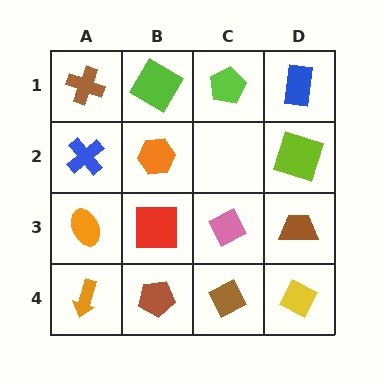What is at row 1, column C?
A lime pentagon.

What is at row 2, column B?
An orange hexagon.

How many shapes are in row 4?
4 shapes.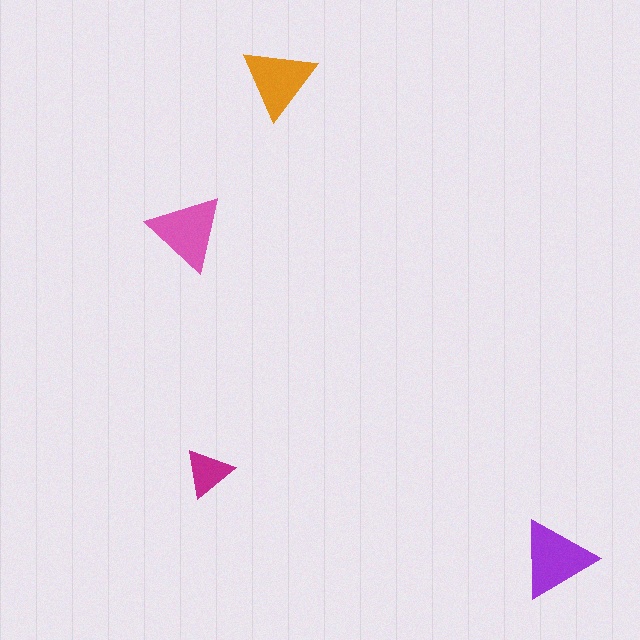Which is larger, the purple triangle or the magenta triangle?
The purple one.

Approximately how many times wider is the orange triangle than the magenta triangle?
About 1.5 times wider.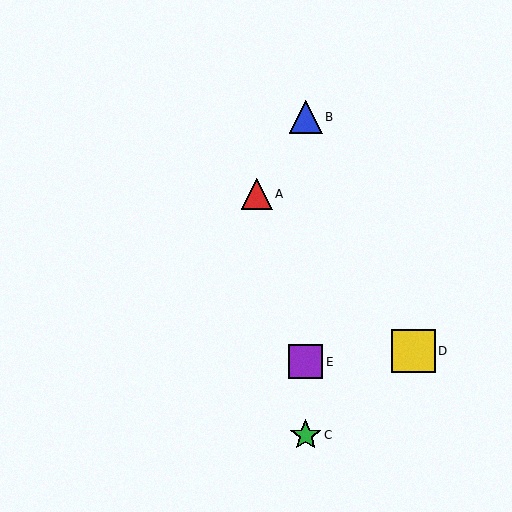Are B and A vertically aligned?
No, B is at x≈306 and A is at x≈257.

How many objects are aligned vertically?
3 objects (B, C, E) are aligned vertically.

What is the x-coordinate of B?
Object B is at x≈306.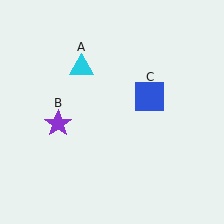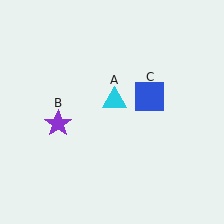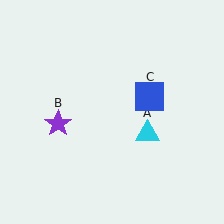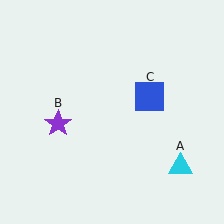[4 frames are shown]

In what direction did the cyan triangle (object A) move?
The cyan triangle (object A) moved down and to the right.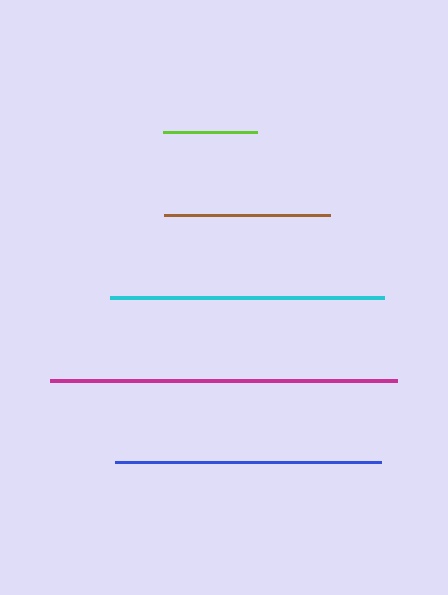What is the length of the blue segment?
The blue segment is approximately 266 pixels long.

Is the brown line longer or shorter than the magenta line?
The magenta line is longer than the brown line.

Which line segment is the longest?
The magenta line is the longest at approximately 347 pixels.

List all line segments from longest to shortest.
From longest to shortest: magenta, cyan, blue, brown, lime.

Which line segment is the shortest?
The lime line is the shortest at approximately 93 pixels.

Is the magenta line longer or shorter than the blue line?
The magenta line is longer than the blue line.